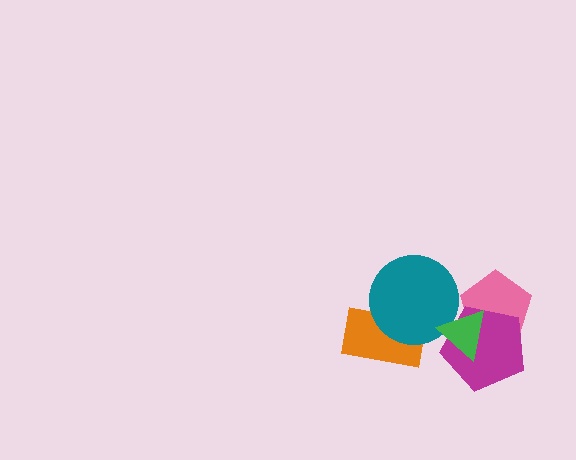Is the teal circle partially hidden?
Yes, it is partially covered by another shape.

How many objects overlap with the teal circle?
2 objects overlap with the teal circle.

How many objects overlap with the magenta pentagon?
2 objects overlap with the magenta pentagon.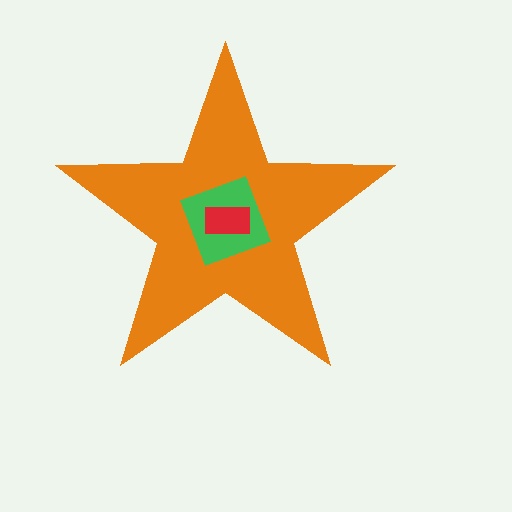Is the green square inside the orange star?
Yes.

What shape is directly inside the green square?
The red rectangle.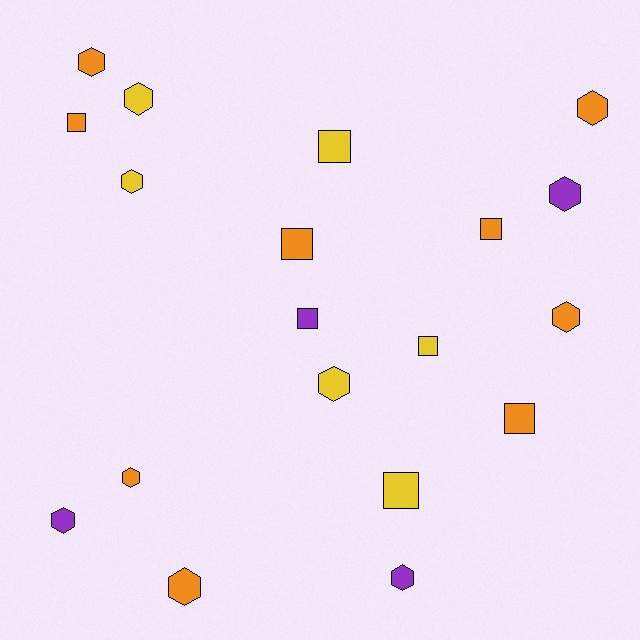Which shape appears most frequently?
Hexagon, with 11 objects.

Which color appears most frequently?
Orange, with 9 objects.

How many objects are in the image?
There are 19 objects.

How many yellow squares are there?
There are 3 yellow squares.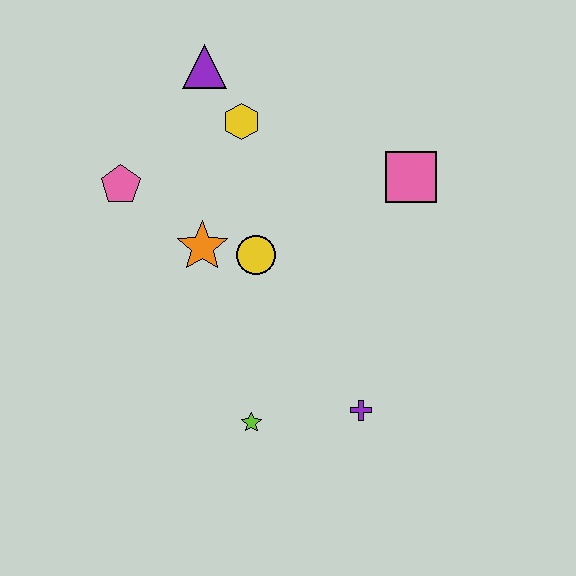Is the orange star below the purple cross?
No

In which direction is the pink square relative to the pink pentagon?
The pink square is to the right of the pink pentagon.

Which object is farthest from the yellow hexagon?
The purple cross is farthest from the yellow hexagon.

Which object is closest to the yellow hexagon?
The purple triangle is closest to the yellow hexagon.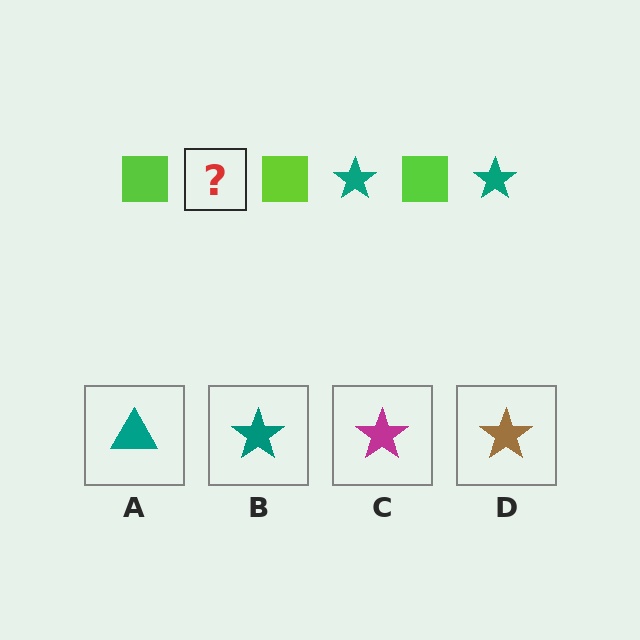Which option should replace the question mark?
Option B.